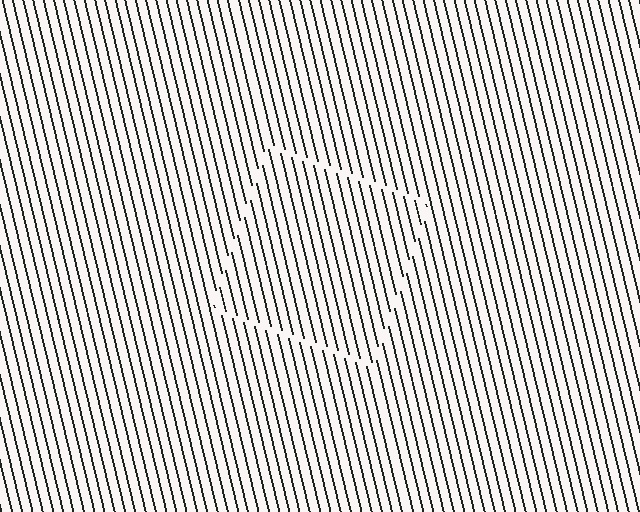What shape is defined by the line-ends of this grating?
An illusory square. The interior of the shape contains the same grating, shifted by half a period — the contour is defined by the phase discontinuity where line-ends from the inner and outer gratings abut.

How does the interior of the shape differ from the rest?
The interior of the shape contains the same grating, shifted by half a period — the contour is defined by the phase discontinuity where line-ends from the inner and outer gratings abut.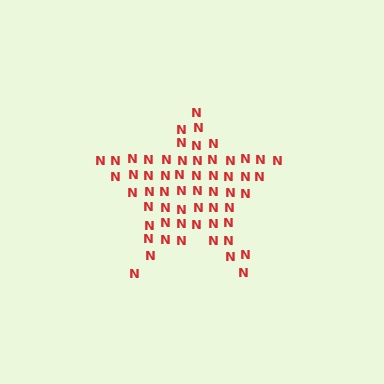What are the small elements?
The small elements are letter N's.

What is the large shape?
The large shape is a star.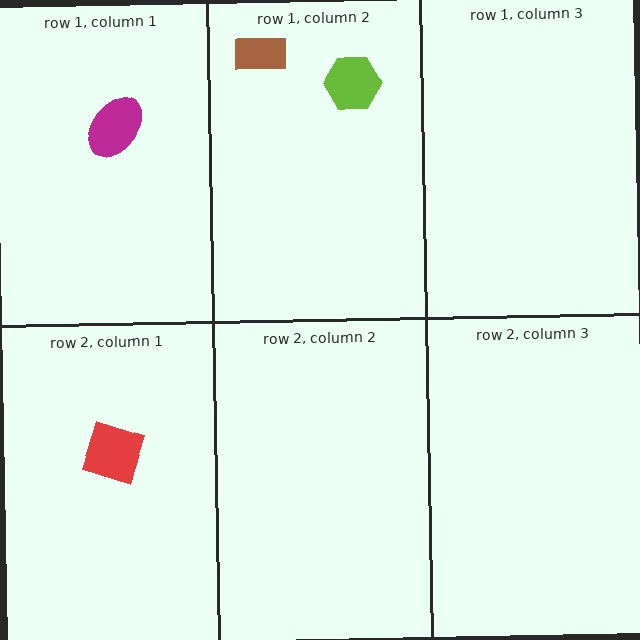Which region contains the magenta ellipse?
The row 1, column 1 region.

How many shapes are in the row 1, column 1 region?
1.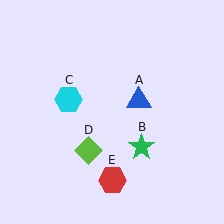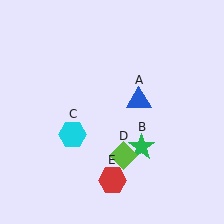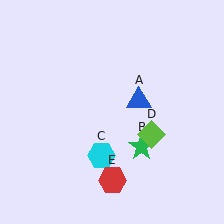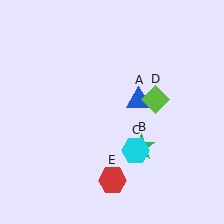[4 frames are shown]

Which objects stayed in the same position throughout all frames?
Blue triangle (object A) and green star (object B) and red hexagon (object E) remained stationary.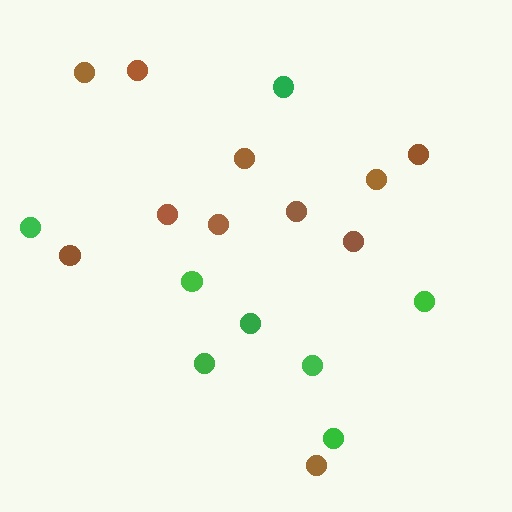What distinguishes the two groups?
There are 2 groups: one group of green circles (8) and one group of brown circles (11).